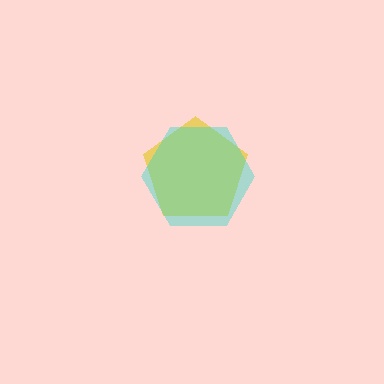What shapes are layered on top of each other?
The layered shapes are: a yellow pentagon, a cyan hexagon.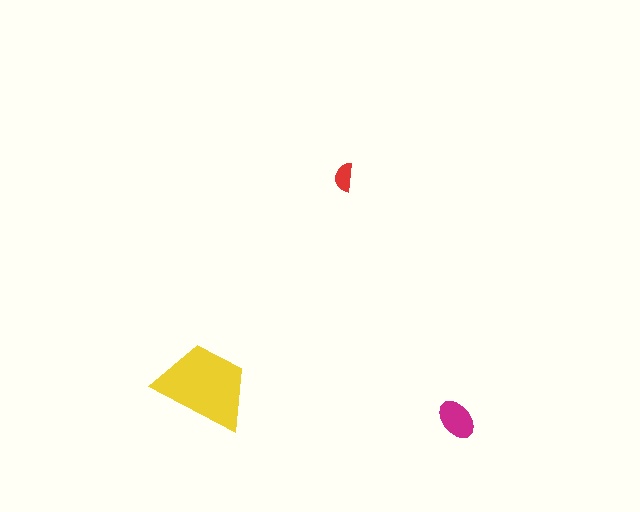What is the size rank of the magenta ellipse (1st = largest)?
2nd.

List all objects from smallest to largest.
The red semicircle, the magenta ellipse, the yellow trapezoid.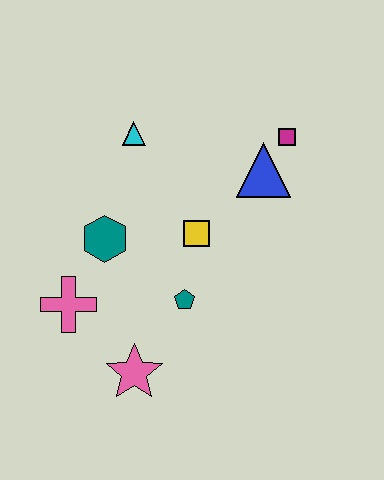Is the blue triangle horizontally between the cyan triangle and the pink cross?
No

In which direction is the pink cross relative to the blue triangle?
The pink cross is to the left of the blue triangle.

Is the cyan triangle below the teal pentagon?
No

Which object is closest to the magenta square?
The blue triangle is closest to the magenta square.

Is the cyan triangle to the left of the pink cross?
No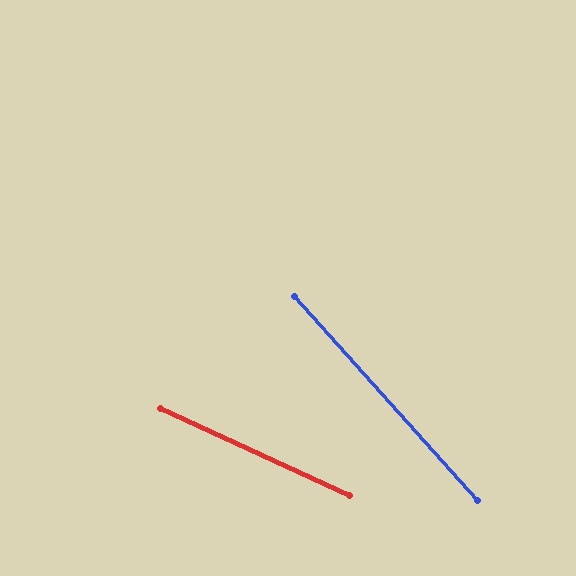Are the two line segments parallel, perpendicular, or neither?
Neither parallel nor perpendicular — they differ by about 23°.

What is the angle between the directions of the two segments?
Approximately 23 degrees.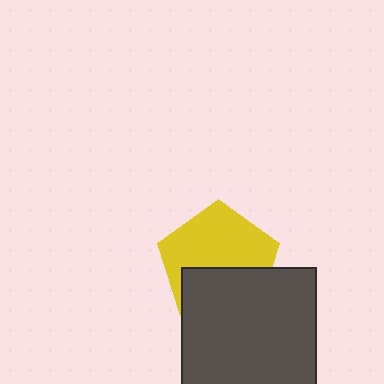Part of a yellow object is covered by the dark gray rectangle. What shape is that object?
It is a pentagon.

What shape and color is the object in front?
The object in front is a dark gray rectangle.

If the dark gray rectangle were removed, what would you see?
You would see the complete yellow pentagon.